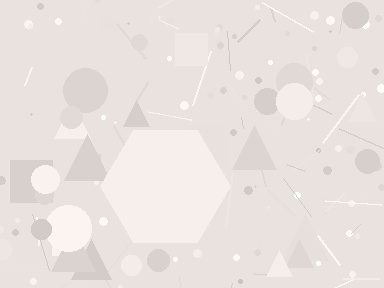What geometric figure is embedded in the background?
A hexagon is embedded in the background.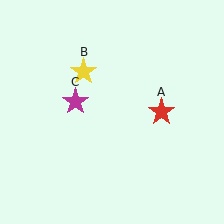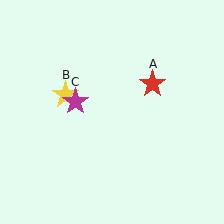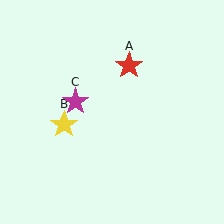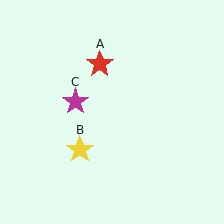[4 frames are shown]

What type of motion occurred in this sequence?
The red star (object A), yellow star (object B) rotated counterclockwise around the center of the scene.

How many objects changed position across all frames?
2 objects changed position: red star (object A), yellow star (object B).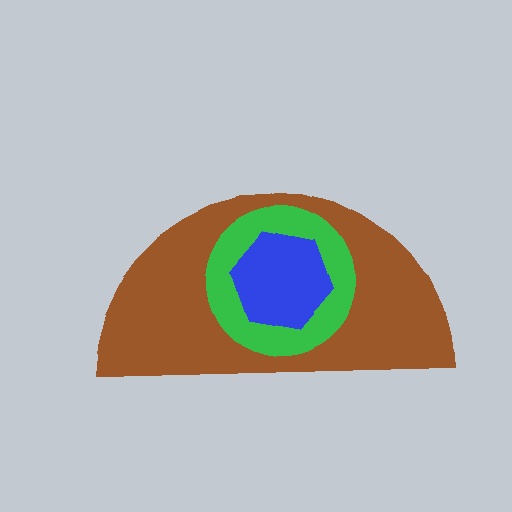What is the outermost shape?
The brown semicircle.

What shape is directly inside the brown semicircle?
The green circle.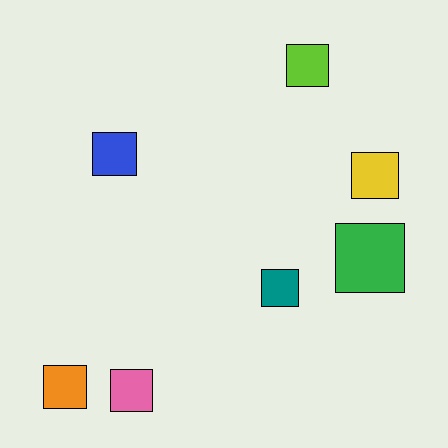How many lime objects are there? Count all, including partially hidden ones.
There is 1 lime object.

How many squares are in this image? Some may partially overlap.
There are 7 squares.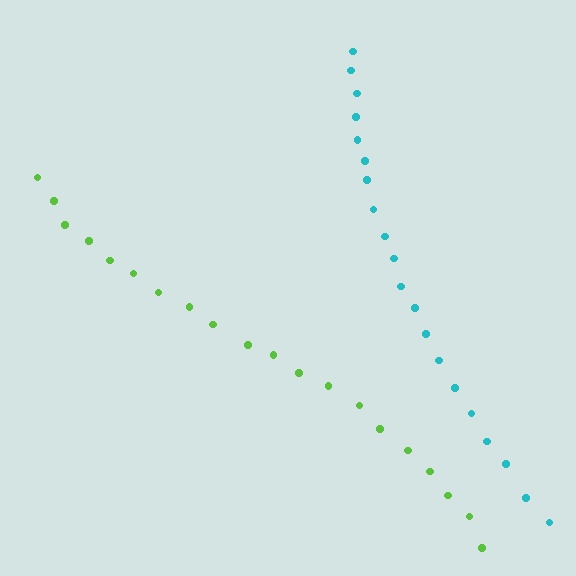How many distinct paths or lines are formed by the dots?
There are 2 distinct paths.